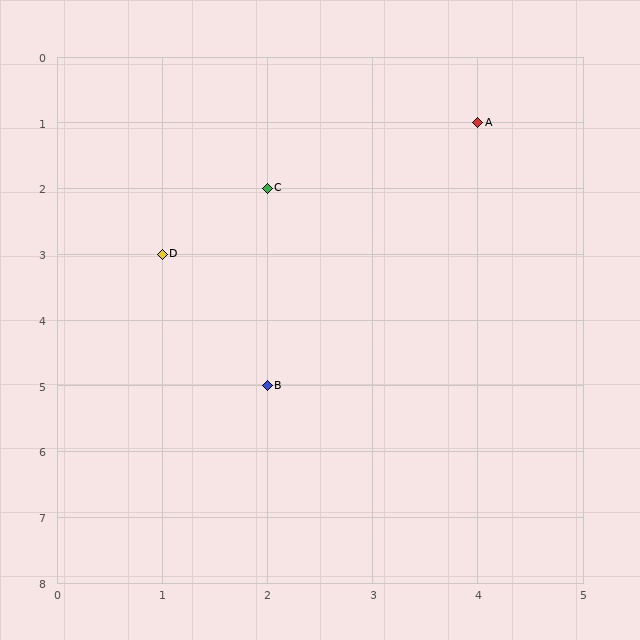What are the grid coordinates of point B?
Point B is at grid coordinates (2, 5).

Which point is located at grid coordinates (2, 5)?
Point B is at (2, 5).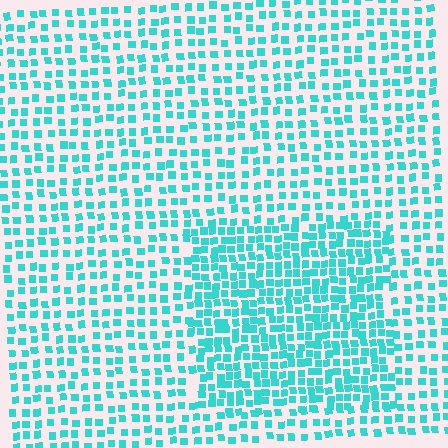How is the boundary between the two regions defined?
The boundary is defined by a change in element density (approximately 1.8x ratio). All elements are the same color, size, and shape.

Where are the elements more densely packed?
The elements are more densely packed inside the rectangle boundary.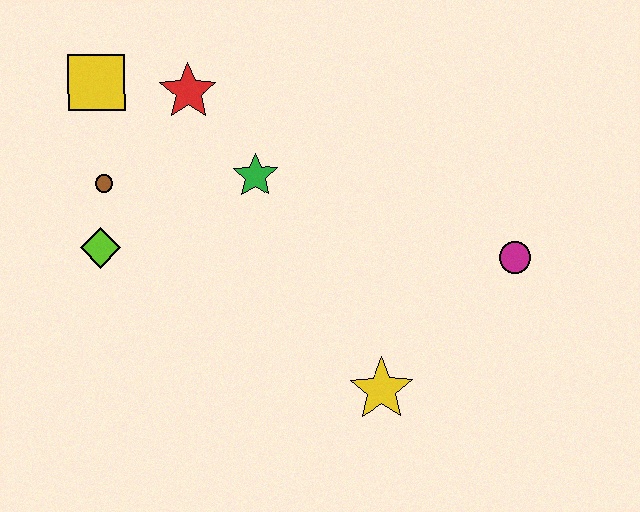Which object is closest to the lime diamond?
The brown circle is closest to the lime diamond.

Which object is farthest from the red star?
The magenta circle is farthest from the red star.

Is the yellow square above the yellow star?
Yes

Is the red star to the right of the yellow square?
Yes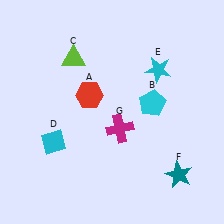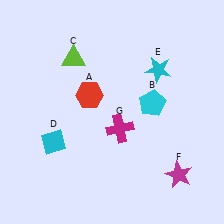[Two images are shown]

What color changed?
The star (F) changed from teal in Image 1 to magenta in Image 2.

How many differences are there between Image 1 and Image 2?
There is 1 difference between the two images.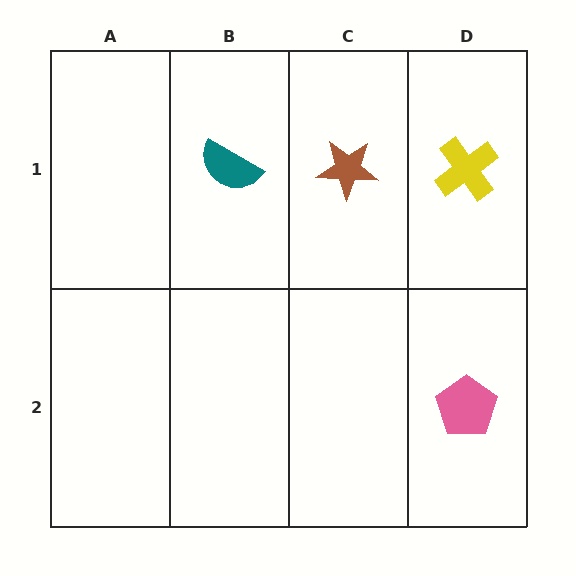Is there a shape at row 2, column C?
No, that cell is empty.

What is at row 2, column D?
A pink pentagon.